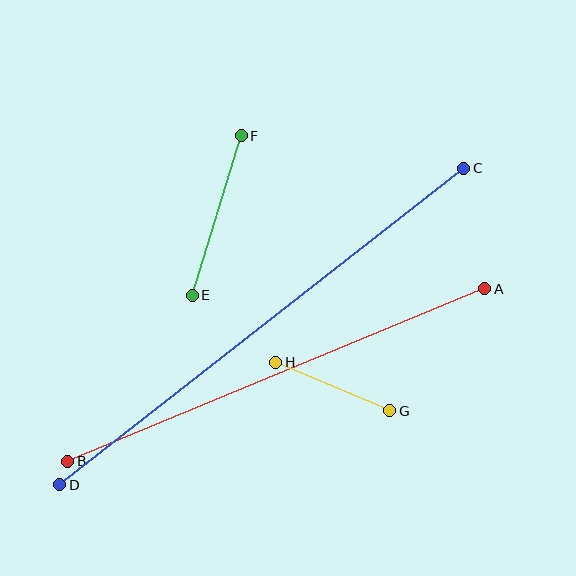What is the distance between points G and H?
The distance is approximately 124 pixels.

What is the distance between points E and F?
The distance is approximately 166 pixels.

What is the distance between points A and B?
The distance is approximately 451 pixels.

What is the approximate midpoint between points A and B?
The midpoint is at approximately (276, 375) pixels.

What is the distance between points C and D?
The distance is approximately 513 pixels.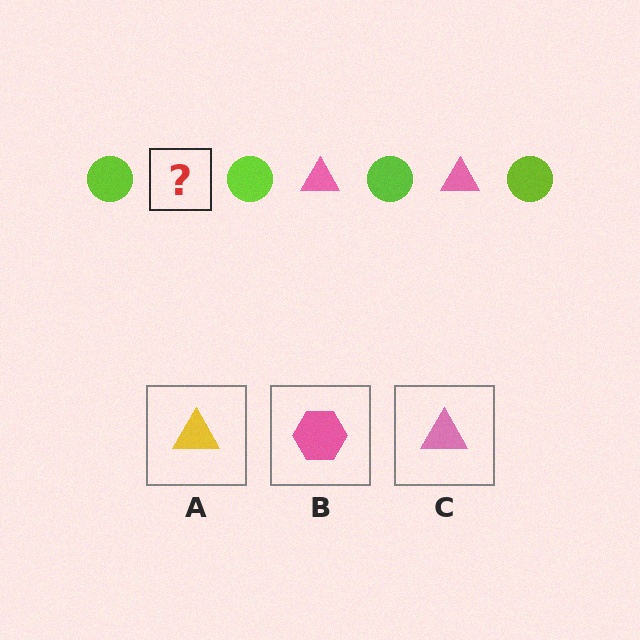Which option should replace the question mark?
Option C.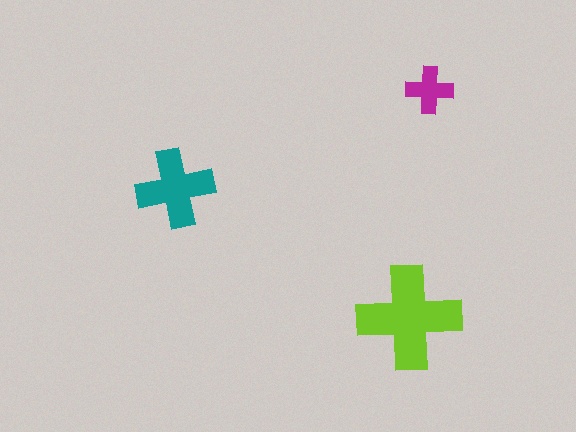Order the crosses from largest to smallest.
the lime one, the teal one, the magenta one.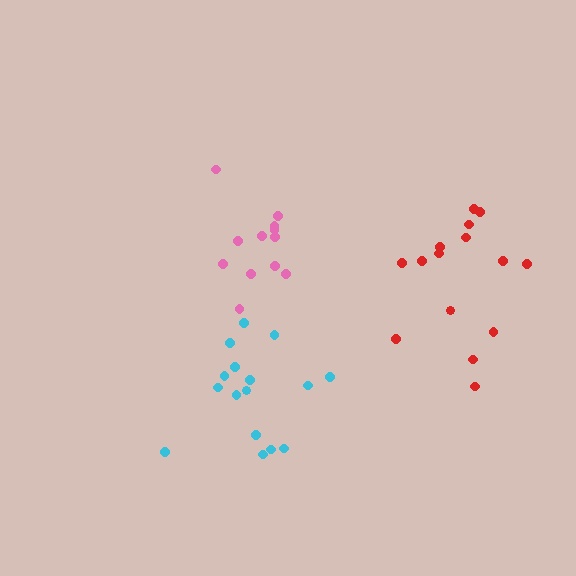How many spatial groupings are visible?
There are 3 spatial groupings.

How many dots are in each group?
Group 1: 13 dots, Group 2: 15 dots, Group 3: 16 dots (44 total).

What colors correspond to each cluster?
The clusters are colored: pink, red, cyan.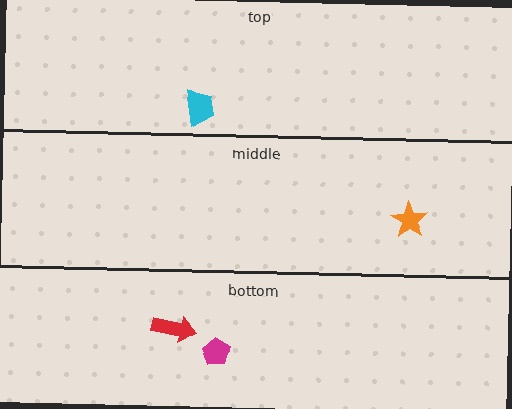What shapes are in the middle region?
The orange star.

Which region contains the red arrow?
The bottom region.